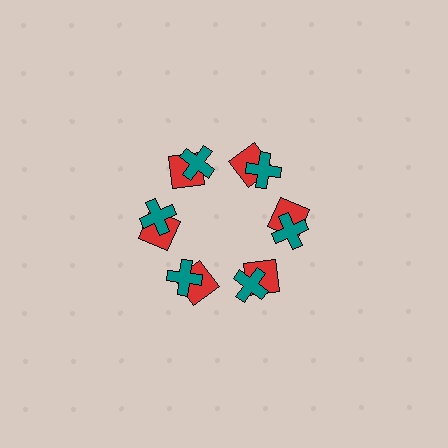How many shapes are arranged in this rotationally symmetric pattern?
There are 12 shapes, arranged in 6 groups of 2.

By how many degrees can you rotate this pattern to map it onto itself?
The pattern maps onto itself every 60 degrees of rotation.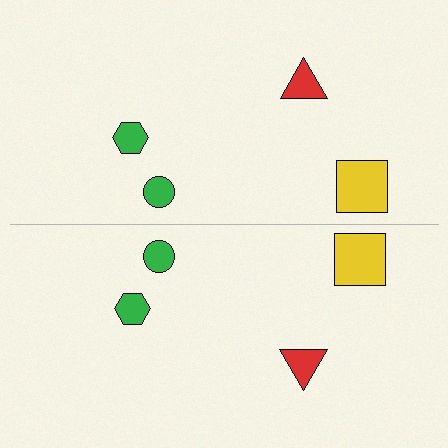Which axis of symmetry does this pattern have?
The pattern has a horizontal axis of symmetry running through the center of the image.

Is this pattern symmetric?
Yes, this pattern has bilateral (reflection) symmetry.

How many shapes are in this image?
There are 8 shapes in this image.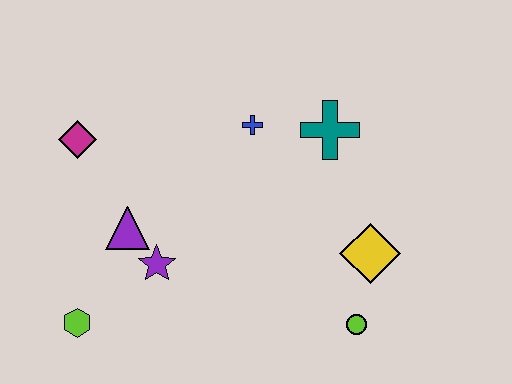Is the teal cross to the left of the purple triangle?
No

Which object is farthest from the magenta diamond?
The lime circle is farthest from the magenta diamond.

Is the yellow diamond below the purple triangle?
Yes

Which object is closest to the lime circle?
The yellow diamond is closest to the lime circle.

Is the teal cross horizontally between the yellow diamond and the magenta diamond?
Yes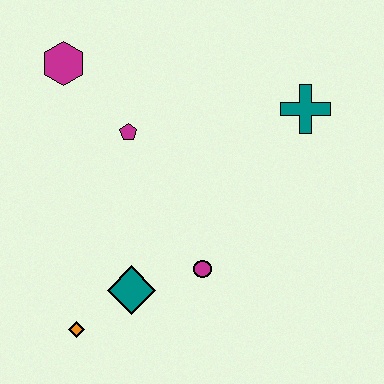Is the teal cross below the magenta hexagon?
Yes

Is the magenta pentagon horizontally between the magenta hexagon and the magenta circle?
Yes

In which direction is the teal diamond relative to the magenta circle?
The teal diamond is to the left of the magenta circle.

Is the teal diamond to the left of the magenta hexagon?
No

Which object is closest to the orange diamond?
The teal diamond is closest to the orange diamond.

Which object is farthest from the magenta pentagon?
The orange diamond is farthest from the magenta pentagon.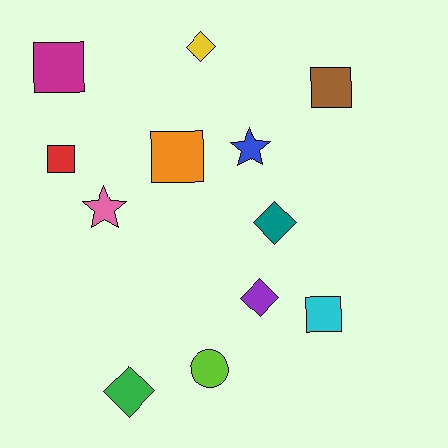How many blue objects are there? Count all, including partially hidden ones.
There is 1 blue object.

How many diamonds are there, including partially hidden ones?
There are 4 diamonds.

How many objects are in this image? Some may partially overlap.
There are 12 objects.